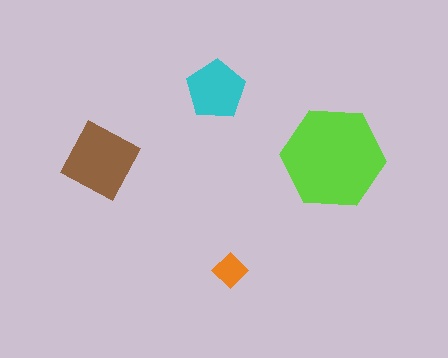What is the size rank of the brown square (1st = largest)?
2nd.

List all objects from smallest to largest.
The orange diamond, the cyan pentagon, the brown square, the lime hexagon.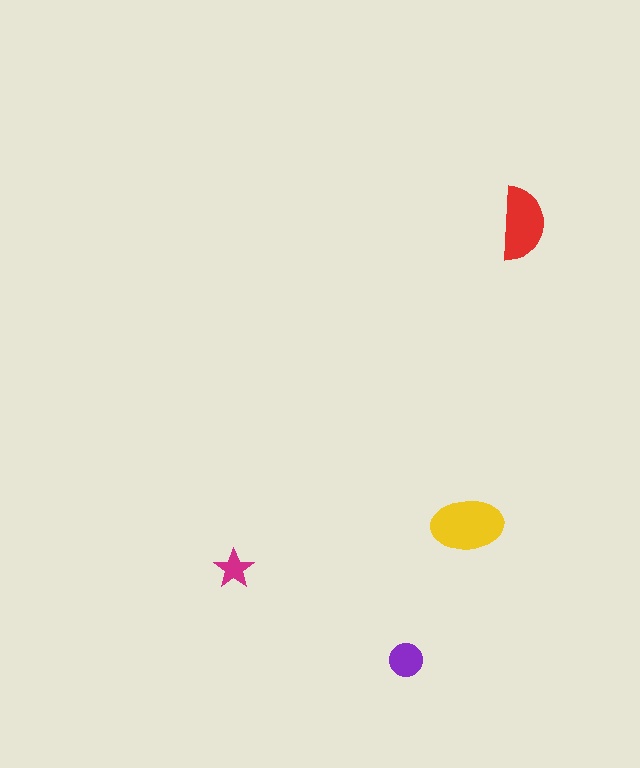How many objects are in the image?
There are 4 objects in the image.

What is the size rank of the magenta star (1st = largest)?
4th.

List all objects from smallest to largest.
The magenta star, the purple circle, the red semicircle, the yellow ellipse.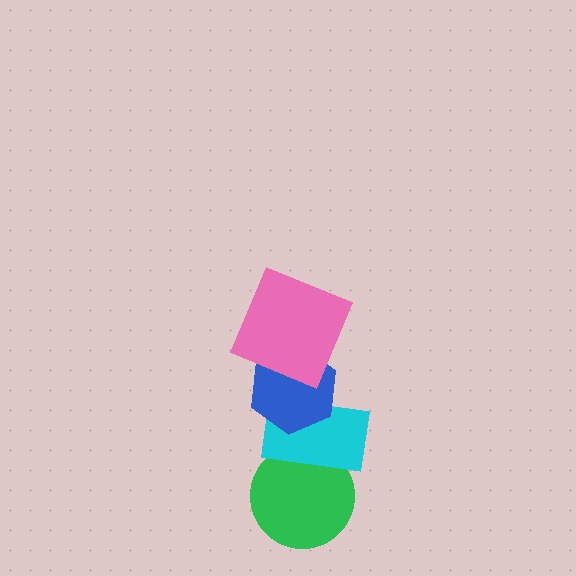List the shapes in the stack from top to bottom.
From top to bottom: the pink square, the blue hexagon, the cyan rectangle, the green circle.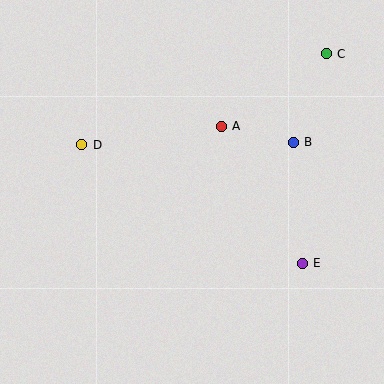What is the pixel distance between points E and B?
The distance between E and B is 121 pixels.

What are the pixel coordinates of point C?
Point C is at (326, 54).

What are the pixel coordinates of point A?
Point A is at (221, 126).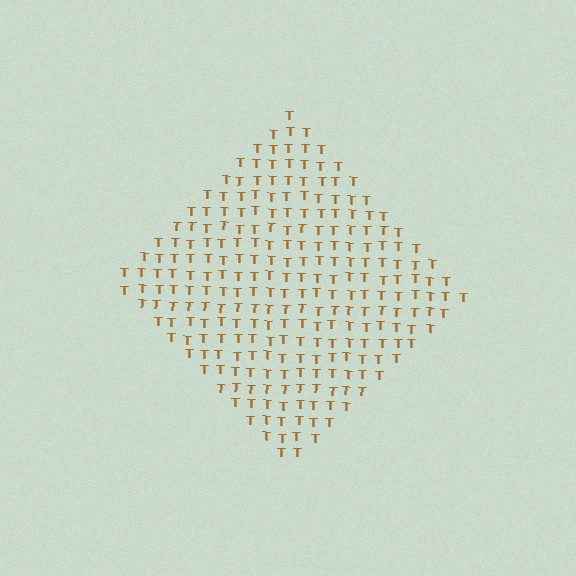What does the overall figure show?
The overall figure shows a diamond.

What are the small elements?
The small elements are letter T's.